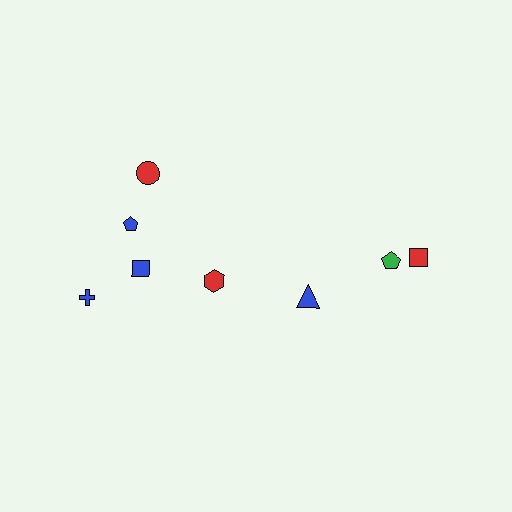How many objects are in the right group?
There are 3 objects.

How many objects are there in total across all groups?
There are 8 objects.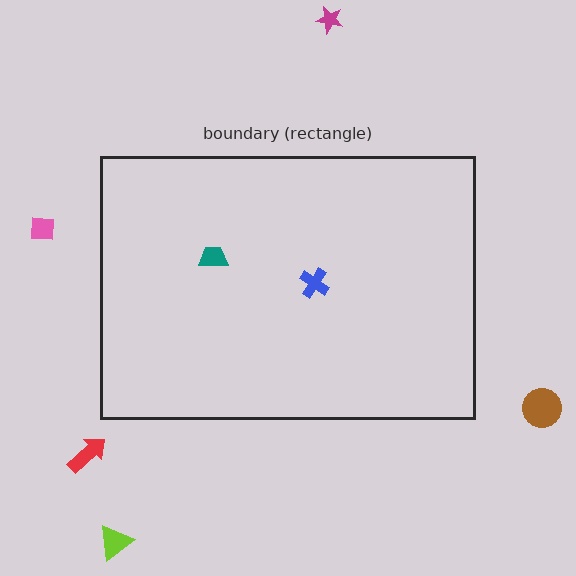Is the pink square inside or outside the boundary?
Outside.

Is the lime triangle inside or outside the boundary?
Outside.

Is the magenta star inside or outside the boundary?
Outside.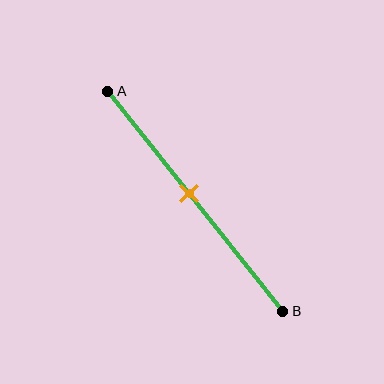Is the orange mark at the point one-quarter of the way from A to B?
No, the mark is at about 45% from A, not at the 25% one-quarter point.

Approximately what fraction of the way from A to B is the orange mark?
The orange mark is approximately 45% of the way from A to B.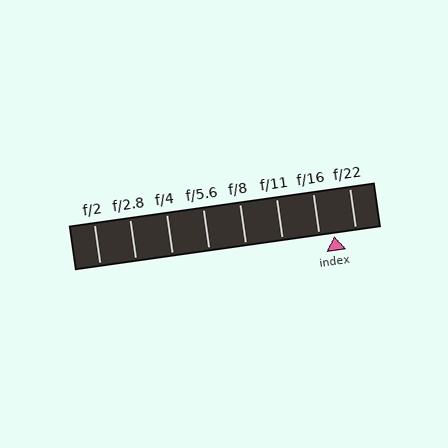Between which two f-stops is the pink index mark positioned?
The index mark is between f/16 and f/22.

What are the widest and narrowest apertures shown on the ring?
The widest aperture shown is f/2 and the narrowest is f/22.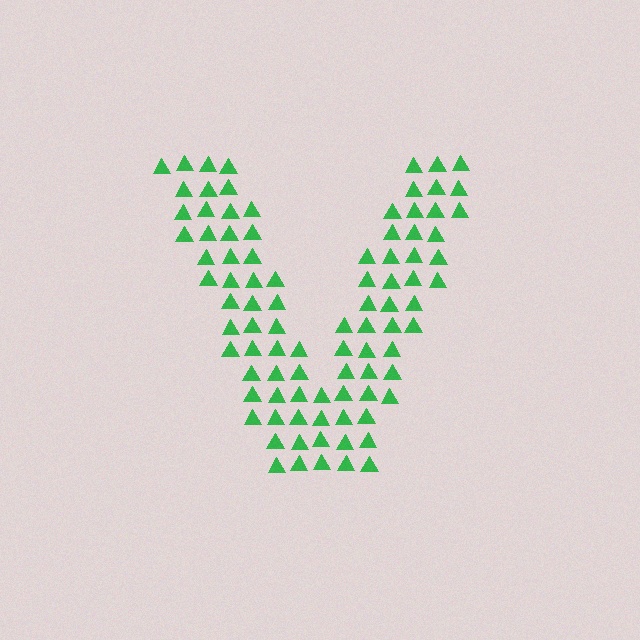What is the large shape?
The large shape is the letter V.